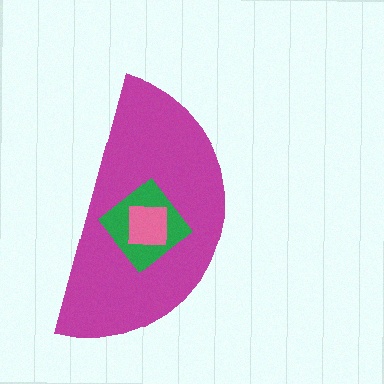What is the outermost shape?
The magenta semicircle.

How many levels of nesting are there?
3.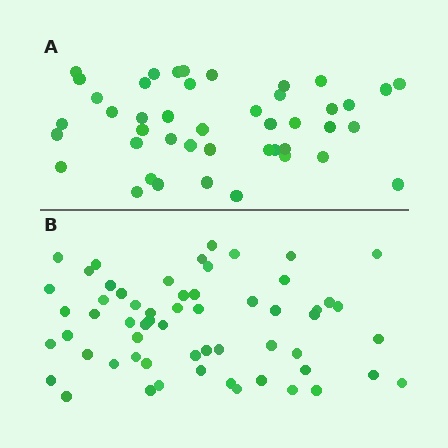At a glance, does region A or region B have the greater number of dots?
Region B (the bottom region) has more dots.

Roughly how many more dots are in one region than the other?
Region B has approximately 15 more dots than region A.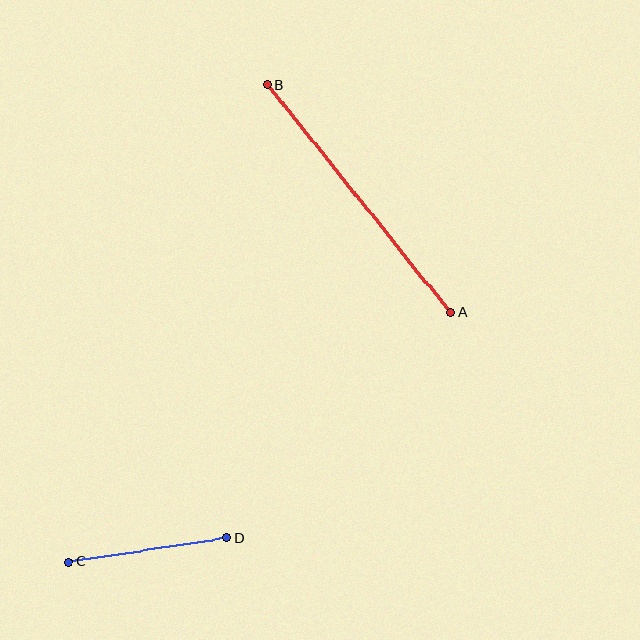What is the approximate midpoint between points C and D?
The midpoint is at approximately (148, 550) pixels.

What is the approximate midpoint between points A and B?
The midpoint is at approximately (359, 198) pixels.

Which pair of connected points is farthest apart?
Points A and B are farthest apart.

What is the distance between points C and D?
The distance is approximately 160 pixels.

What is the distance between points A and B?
The distance is approximately 293 pixels.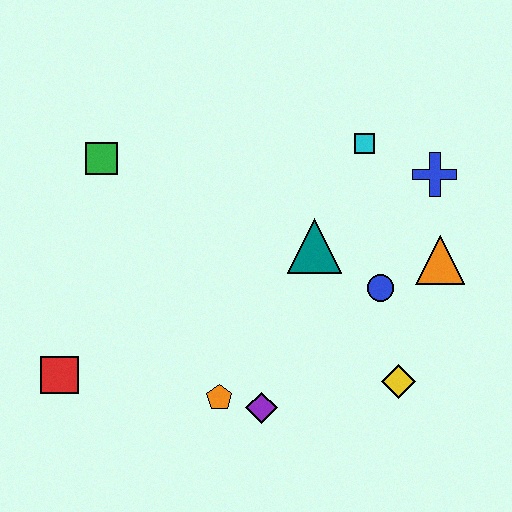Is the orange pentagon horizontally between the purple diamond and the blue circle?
No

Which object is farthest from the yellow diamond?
The green square is farthest from the yellow diamond.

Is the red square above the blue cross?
No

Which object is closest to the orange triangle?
The blue circle is closest to the orange triangle.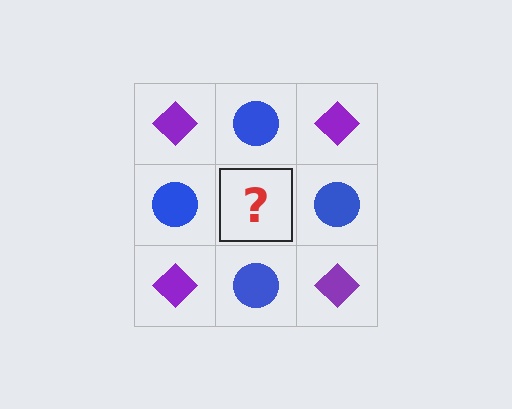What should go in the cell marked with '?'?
The missing cell should contain a purple diamond.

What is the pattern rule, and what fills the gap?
The rule is that it alternates purple diamond and blue circle in a checkerboard pattern. The gap should be filled with a purple diamond.